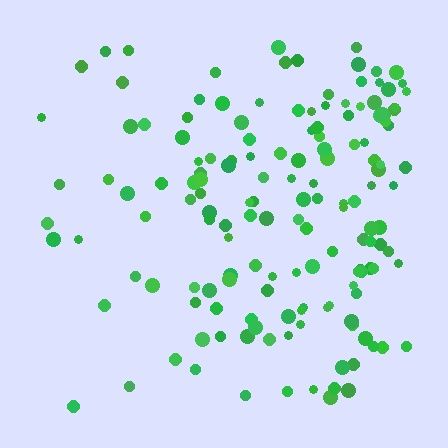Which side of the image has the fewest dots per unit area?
The left.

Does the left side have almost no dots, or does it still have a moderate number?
Still a moderate number, just noticeably fewer than the right.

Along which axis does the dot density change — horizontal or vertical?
Horizontal.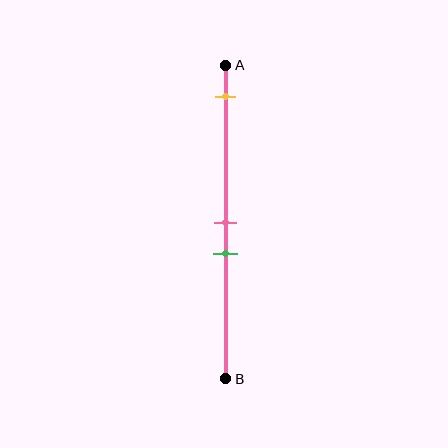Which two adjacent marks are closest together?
The pink and green marks are the closest adjacent pair.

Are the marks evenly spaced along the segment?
No, the marks are not evenly spaced.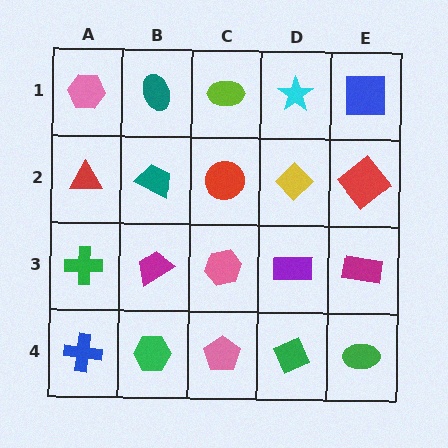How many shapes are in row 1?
5 shapes.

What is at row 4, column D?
A green diamond.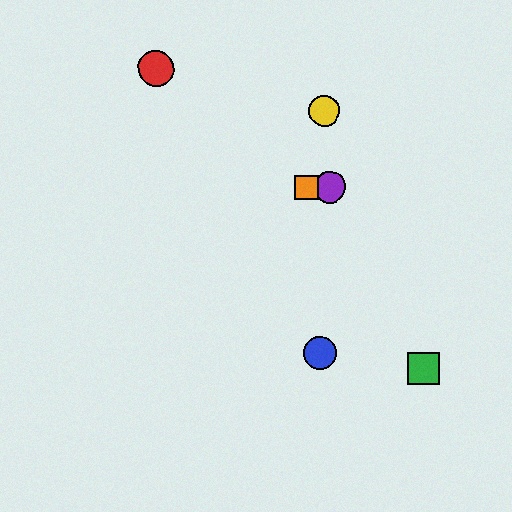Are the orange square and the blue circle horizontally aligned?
No, the orange square is at y≈188 and the blue circle is at y≈353.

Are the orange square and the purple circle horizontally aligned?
Yes, both are at y≈188.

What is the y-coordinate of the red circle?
The red circle is at y≈68.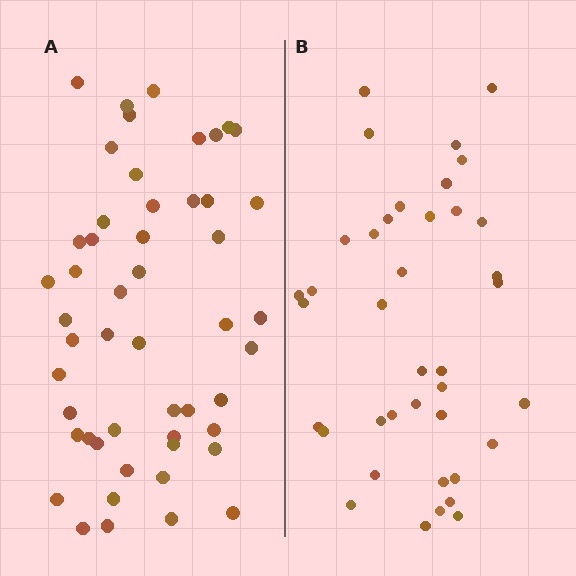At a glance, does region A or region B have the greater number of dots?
Region A (the left region) has more dots.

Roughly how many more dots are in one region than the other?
Region A has roughly 12 or so more dots than region B.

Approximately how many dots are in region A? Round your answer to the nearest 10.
About 50 dots. (The exact count is 51, which rounds to 50.)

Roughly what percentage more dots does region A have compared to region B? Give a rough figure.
About 30% more.